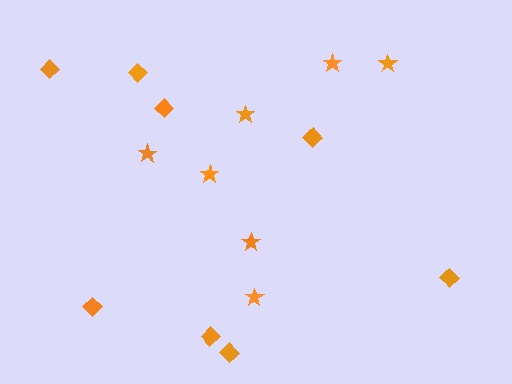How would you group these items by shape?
There are 2 groups: one group of diamonds (8) and one group of stars (7).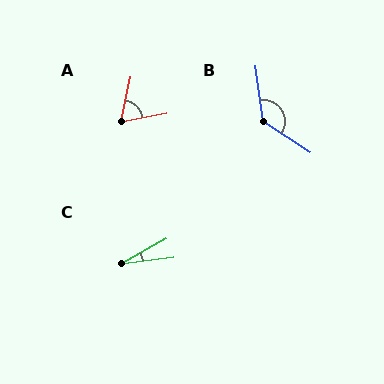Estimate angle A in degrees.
Approximately 66 degrees.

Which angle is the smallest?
C, at approximately 23 degrees.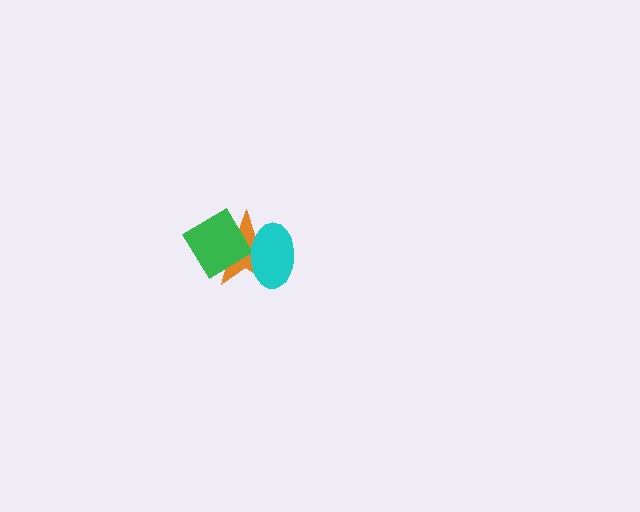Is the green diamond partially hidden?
Yes, it is partially covered by another shape.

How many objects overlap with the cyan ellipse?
2 objects overlap with the cyan ellipse.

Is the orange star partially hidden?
Yes, it is partially covered by another shape.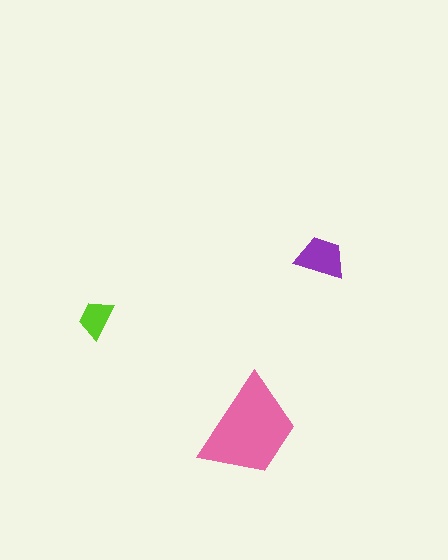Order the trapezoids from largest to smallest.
the pink one, the purple one, the lime one.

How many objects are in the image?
There are 3 objects in the image.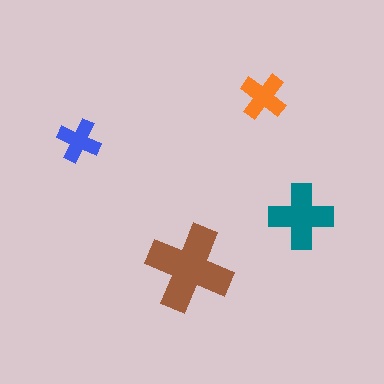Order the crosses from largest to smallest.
the brown one, the teal one, the orange one, the blue one.